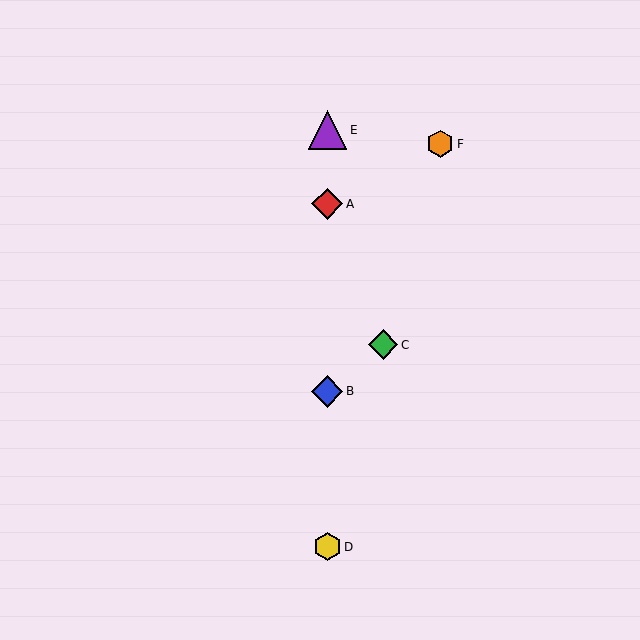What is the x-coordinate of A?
Object A is at x≈327.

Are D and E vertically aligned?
Yes, both are at x≈327.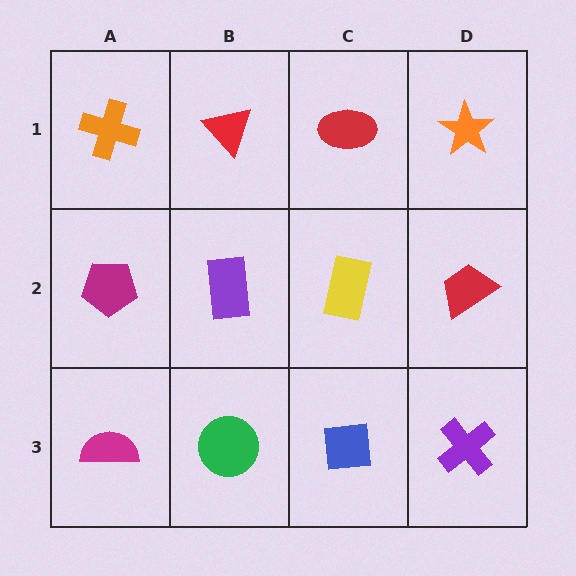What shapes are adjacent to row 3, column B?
A purple rectangle (row 2, column B), a magenta semicircle (row 3, column A), a blue square (row 3, column C).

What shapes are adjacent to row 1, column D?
A red trapezoid (row 2, column D), a red ellipse (row 1, column C).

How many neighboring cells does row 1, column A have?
2.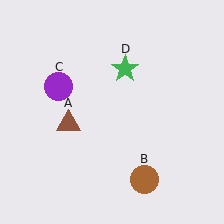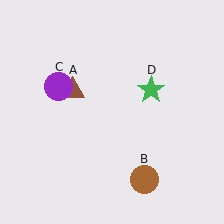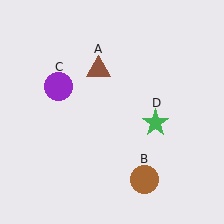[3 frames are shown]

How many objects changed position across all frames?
2 objects changed position: brown triangle (object A), green star (object D).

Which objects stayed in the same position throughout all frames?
Brown circle (object B) and purple circle (object C) remained stationary.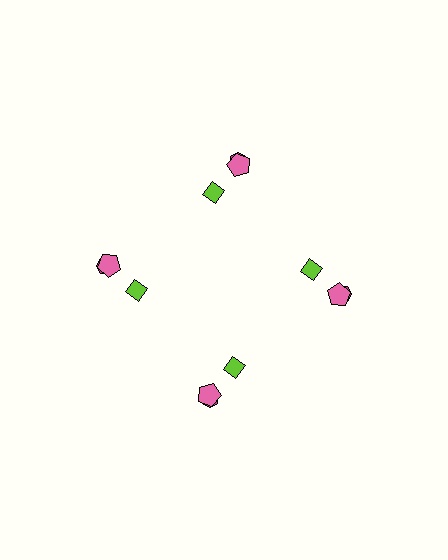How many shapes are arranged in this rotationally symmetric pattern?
There are 12 shapes, arranged in 4 groups of 3.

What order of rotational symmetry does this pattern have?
This pattern has 4-fold rotational symmetry.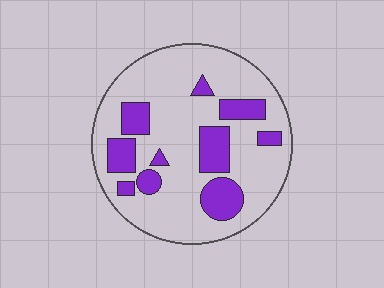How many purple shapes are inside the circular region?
10.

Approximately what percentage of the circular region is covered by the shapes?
Approximately 25%.